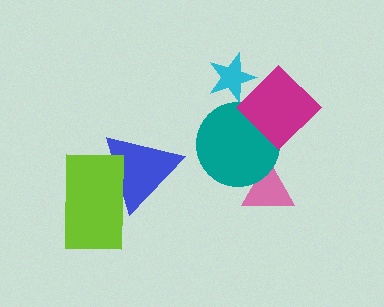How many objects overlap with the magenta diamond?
2 objects overlap with the magenta diamond.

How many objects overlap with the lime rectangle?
1 object overlaps with the lime rectangle.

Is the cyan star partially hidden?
Yes, it is partially covered by another shape.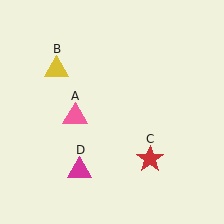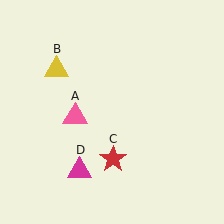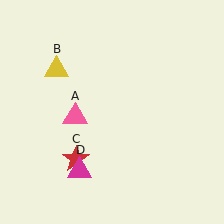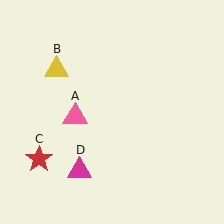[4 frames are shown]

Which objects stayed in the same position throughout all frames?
Pink triangle (object A) and yellow triangle (object B) and magenta triangle (object D) remained stationary.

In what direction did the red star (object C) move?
The red star (object C) moved left.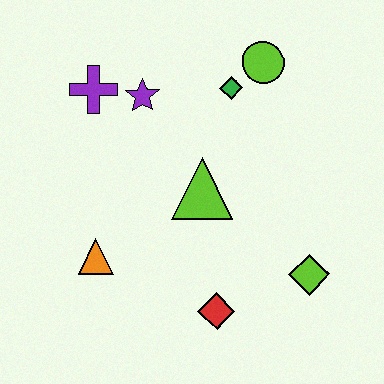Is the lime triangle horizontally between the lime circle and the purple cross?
Yes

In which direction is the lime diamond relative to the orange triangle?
The lime diamond is to the right of the orange triangle.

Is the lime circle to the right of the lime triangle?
Yes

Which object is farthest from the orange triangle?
The lime circle is farthest from the orange triangle.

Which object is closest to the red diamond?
The lime diamond is closest to the red diamond.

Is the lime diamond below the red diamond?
No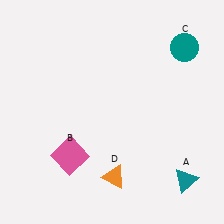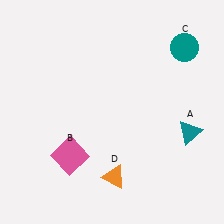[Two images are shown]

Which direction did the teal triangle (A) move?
The teal triangle (A) moved up.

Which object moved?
The teal triangle (A) moved up.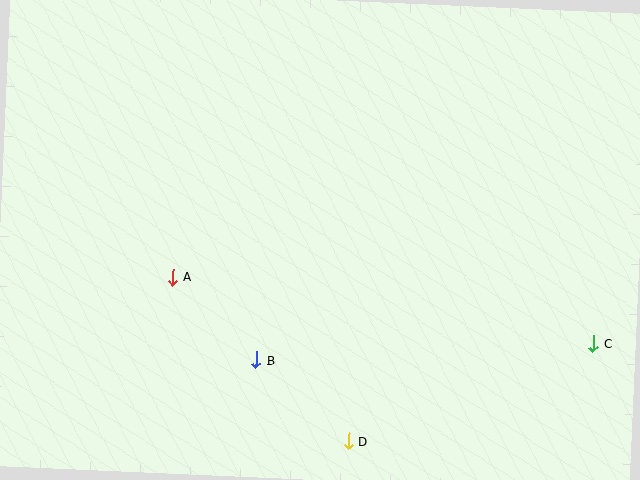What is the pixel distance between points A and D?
The distance between A and D is 241 pixels.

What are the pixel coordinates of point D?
Point D is at (349, 441).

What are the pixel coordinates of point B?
Point B is at (256, 360).